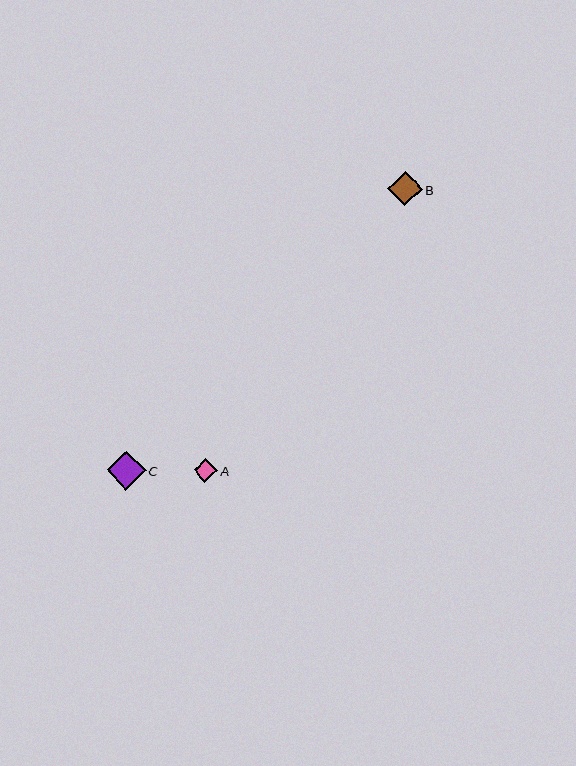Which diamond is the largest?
Diamond C is the largest with a size of approximately 38 pixels.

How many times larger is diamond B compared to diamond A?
Diamond B is approximately 1.4 times the size of diamond A.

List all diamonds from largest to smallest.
From largest to smallest: C, B, A.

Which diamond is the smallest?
Diamond A is the smallest with a size of approximately 24 pixels.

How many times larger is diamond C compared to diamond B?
Diamond C is approximately 1.1 times the size of diamond B.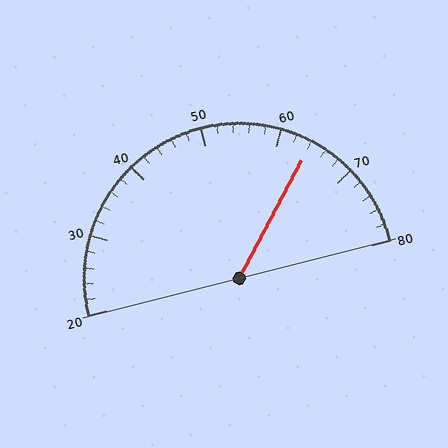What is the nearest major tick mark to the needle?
The nearest major tick mark is 60.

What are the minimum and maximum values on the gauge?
The gauge ranges from 20 to 80.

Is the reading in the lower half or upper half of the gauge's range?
The reading is in the upper half of the range (20 to 80).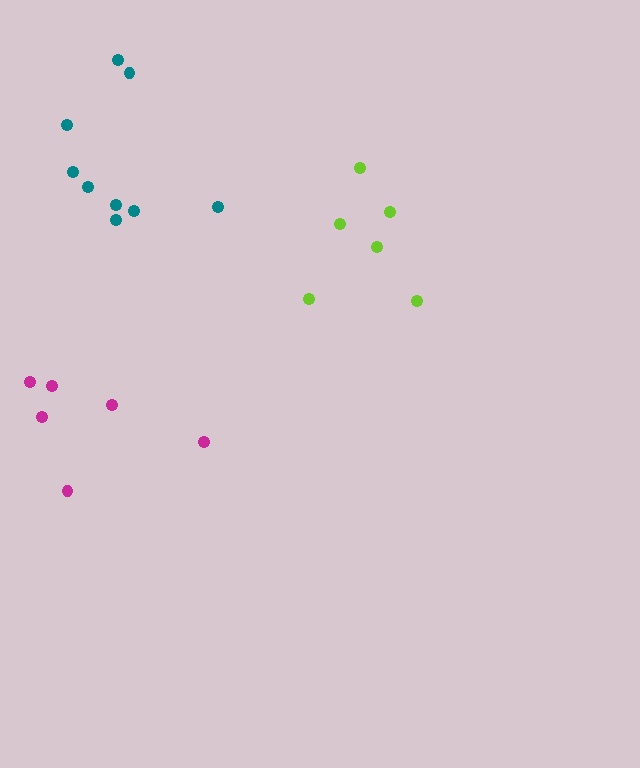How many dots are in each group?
Group 1: 6 dots, Group 2: 9 dots, Group 3: 6 dots (21 total).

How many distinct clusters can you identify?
There are 3 distinct clusters.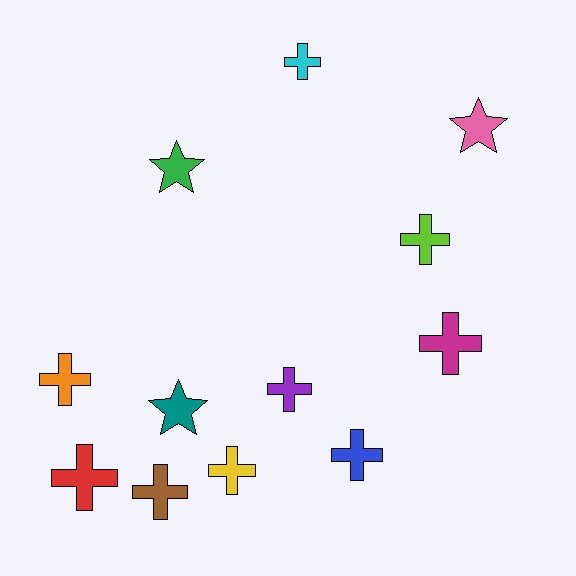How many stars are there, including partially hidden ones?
There are 3 stars.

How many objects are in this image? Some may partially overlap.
There are 12 objects.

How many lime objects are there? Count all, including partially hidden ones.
There is 1 lime object.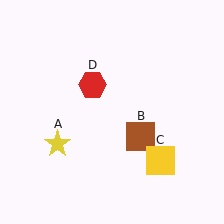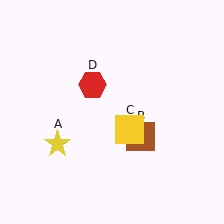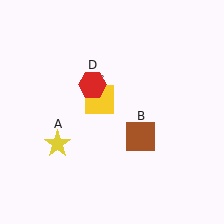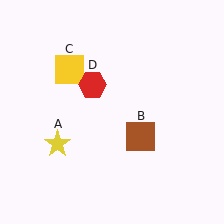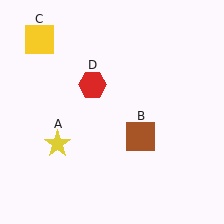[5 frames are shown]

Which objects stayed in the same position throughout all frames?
Yellow star (object A) and brown square (object B) and red hexagon (object D) remained stationary.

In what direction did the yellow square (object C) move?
The yellow square (object C) moved up and to the left.